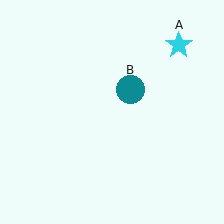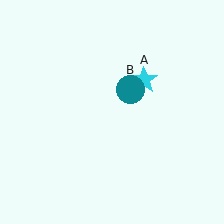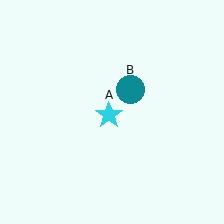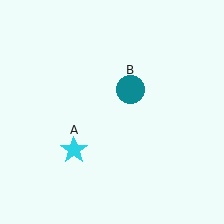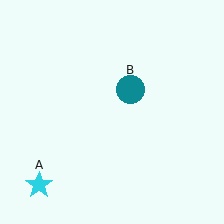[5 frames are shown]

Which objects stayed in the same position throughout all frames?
Teal circle (object B) remained stationary.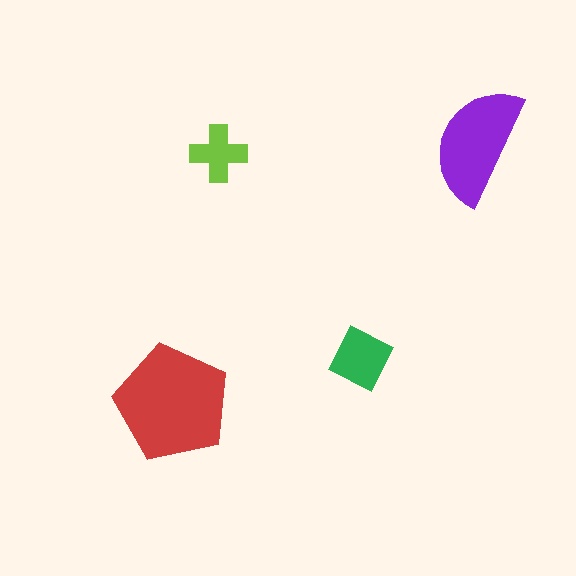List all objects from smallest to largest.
The lime cross, the green diamond, the purple semicircle, the red pentagon.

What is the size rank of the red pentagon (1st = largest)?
1st.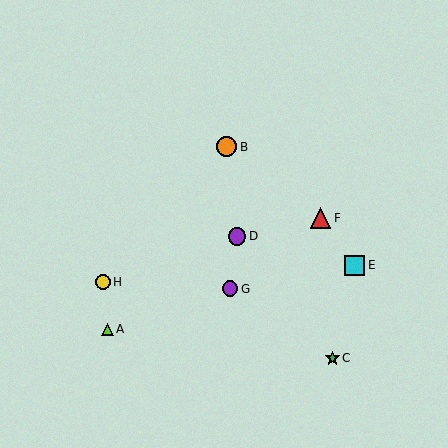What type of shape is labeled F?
Shape F is a red triangle.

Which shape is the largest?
The red triangle (labeled F) is the largest.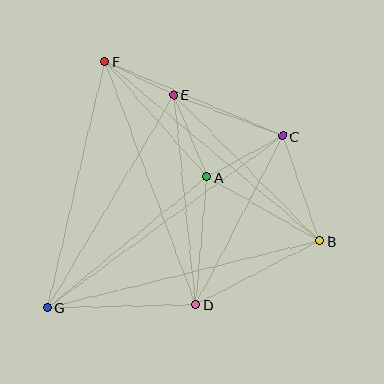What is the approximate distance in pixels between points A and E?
The distance between A and E is approximately 89 pixels.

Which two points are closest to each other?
Points E and F are closest to each other.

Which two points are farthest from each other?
Points C and G are farthest from each other.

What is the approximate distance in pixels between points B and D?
The distance between B and D is approximately 139 pixels.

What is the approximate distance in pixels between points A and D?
The distance between A and D is approximately 128 pixels.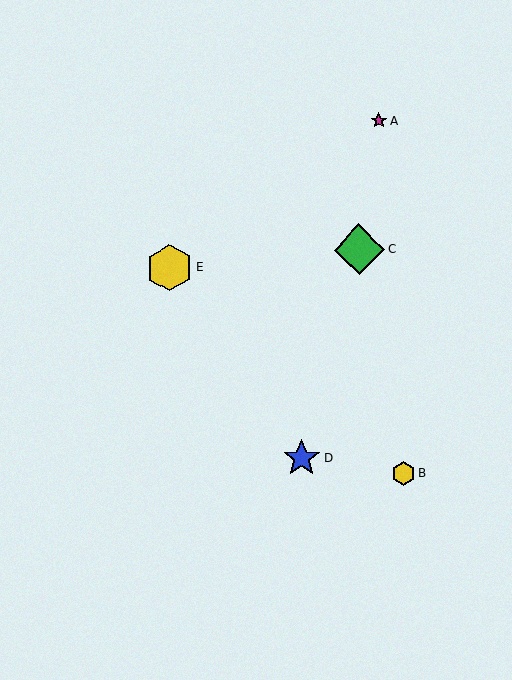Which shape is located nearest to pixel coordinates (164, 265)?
The yellow hexagon (labeled E) at (169, 268) is nearest to that location.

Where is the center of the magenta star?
The center of the magenta star is at (379, 121).